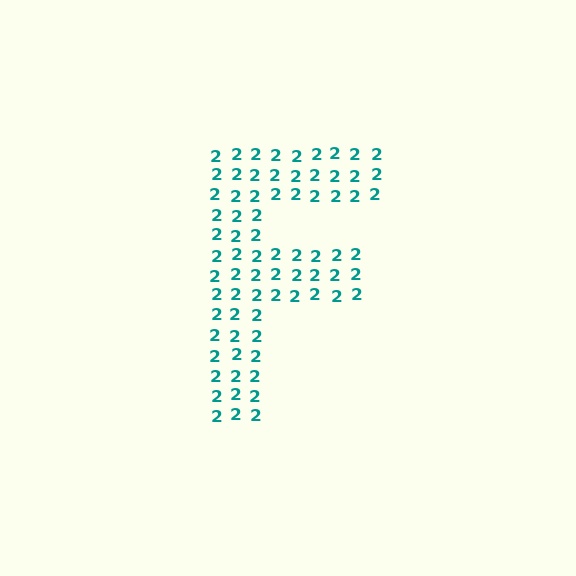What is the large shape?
The large shape is the letter F.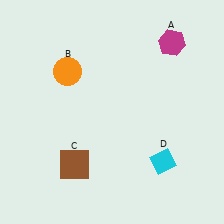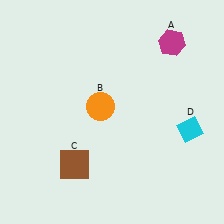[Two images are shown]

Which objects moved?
The objects that moved are: the orange circle (B), the cyan diamond (D).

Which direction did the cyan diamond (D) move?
The cyan diamond (D) moved up.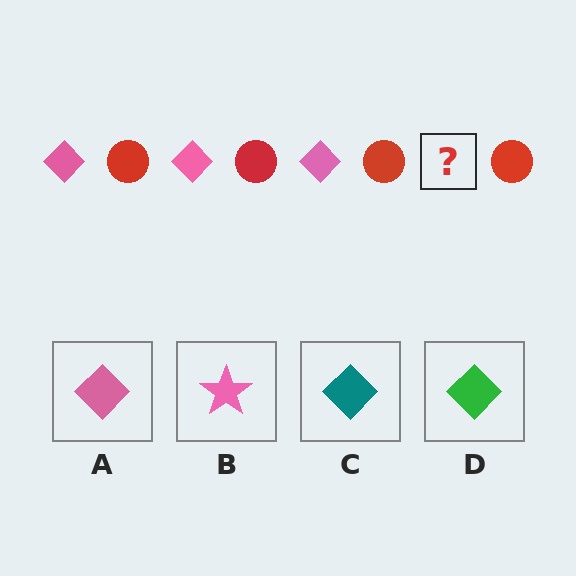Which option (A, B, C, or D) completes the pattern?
A.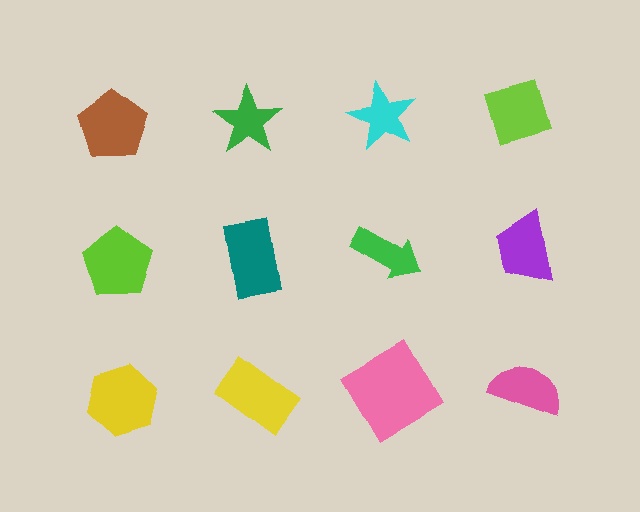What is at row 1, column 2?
A green star.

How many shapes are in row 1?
4 shapes.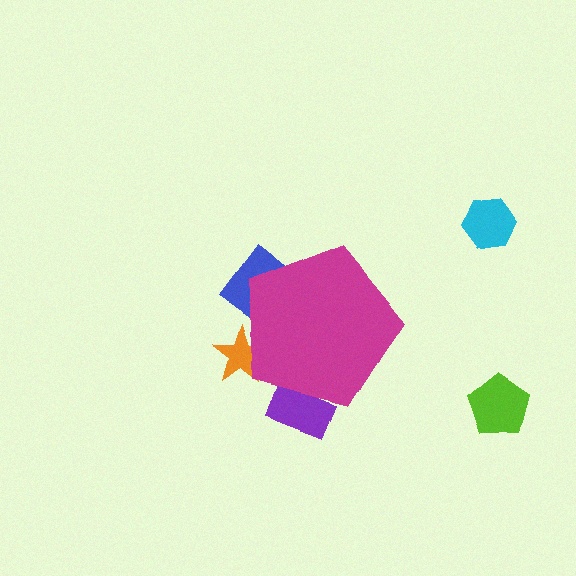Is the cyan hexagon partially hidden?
No, the cyan hexagon is fully visible.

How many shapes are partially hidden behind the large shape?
3 shapes are partially hidden.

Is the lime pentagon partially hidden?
No, the lime pentagon is fully visible.